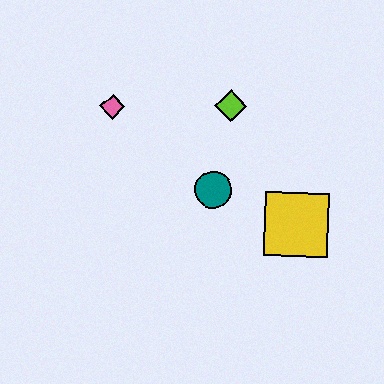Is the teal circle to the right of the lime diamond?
No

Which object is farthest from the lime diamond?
The yellow square is farthest from the lime diamond.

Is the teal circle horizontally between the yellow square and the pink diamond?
Yes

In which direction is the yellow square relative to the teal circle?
The yellow square is to the right of the teal circle.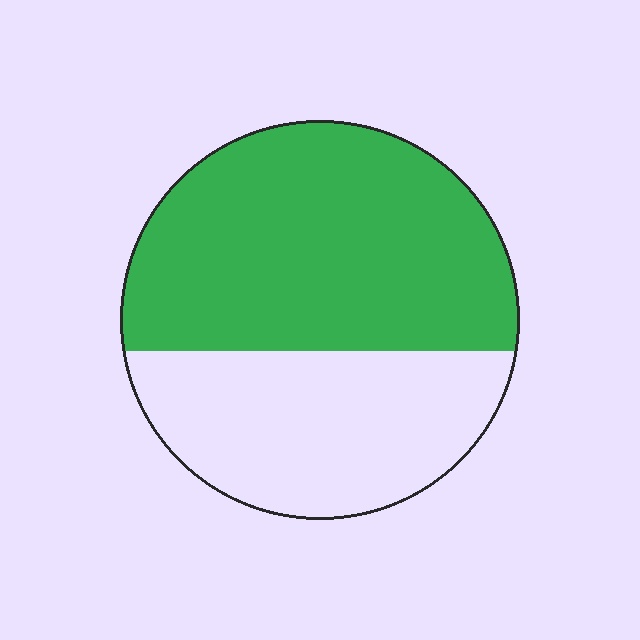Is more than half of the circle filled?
Yes.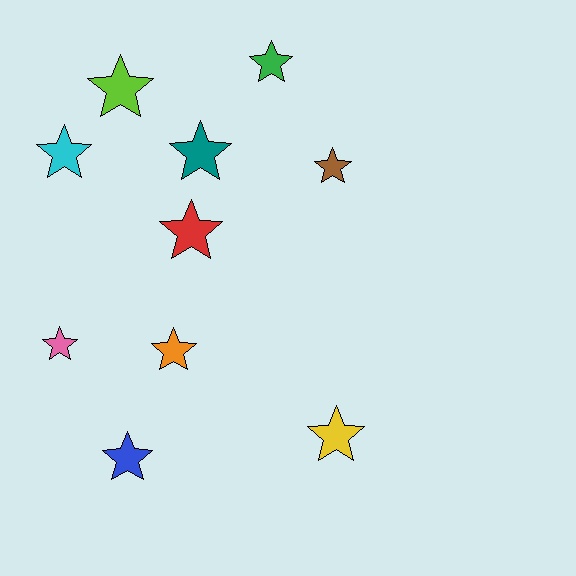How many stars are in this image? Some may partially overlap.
There are 10 stars.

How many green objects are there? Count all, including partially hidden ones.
There is 1 green object.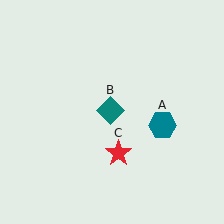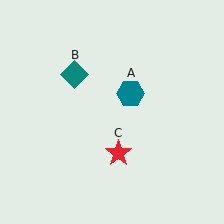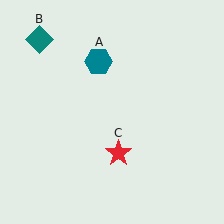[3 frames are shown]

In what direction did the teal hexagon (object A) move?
The teal hexagon (object A) moved up and to the left.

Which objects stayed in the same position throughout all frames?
Red star (object C) remained stationary.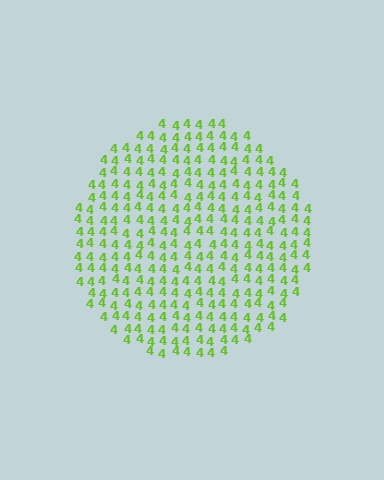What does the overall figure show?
The overall figure shows a circle.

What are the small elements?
The small elements are digit 4's.